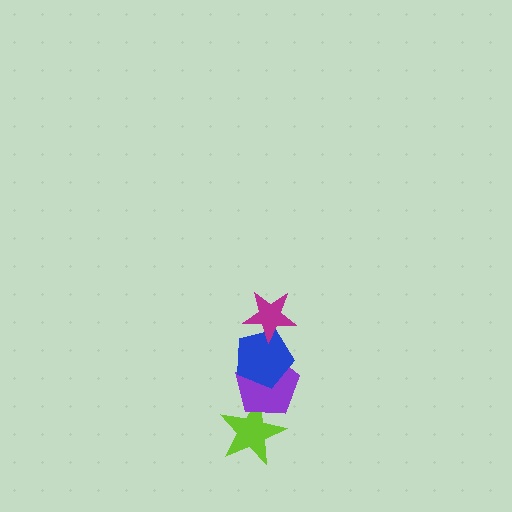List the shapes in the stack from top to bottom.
From top to bottom: the magenta star, the blue pentagon, the purple pentagon, the lime star.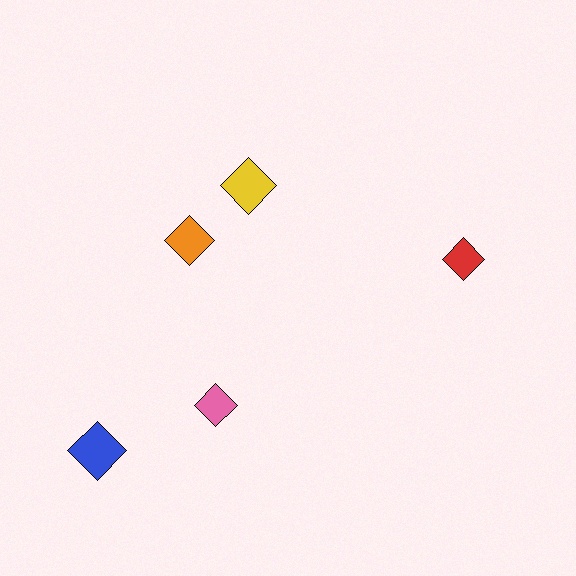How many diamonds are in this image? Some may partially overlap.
There are 5 diamonds.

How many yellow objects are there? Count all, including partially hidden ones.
There is 1 yellow object.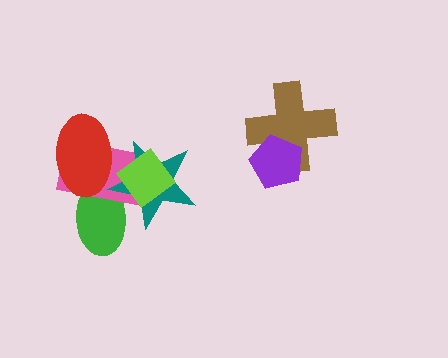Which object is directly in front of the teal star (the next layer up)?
The lime diamond is directly in front of the teal star.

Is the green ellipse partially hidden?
Yes, it is partially covered by another shape.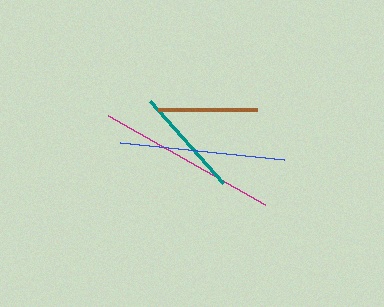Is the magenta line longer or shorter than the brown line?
The magenta line is longer than the brown line.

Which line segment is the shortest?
The brown line is the shortest at approximately 99 pixels.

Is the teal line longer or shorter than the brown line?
The teal line is longer than the brown line.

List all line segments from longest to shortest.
From longest to shortest: magenta, blue, teal, brown.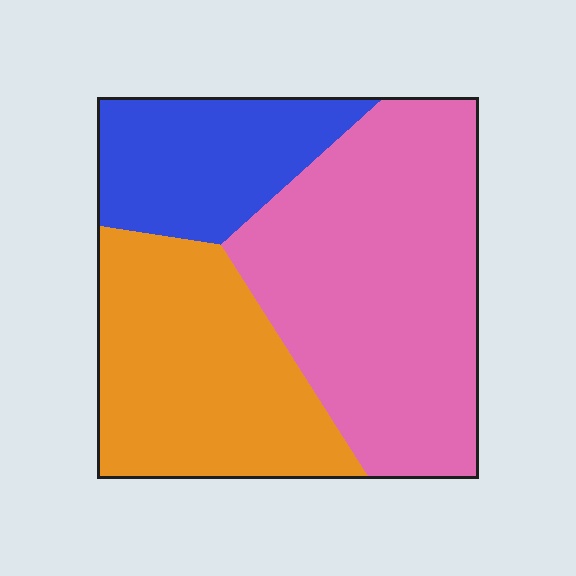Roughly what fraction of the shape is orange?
Orange covers about 35% of the shape.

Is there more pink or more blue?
Pink.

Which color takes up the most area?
Pink, at roughly 45%.